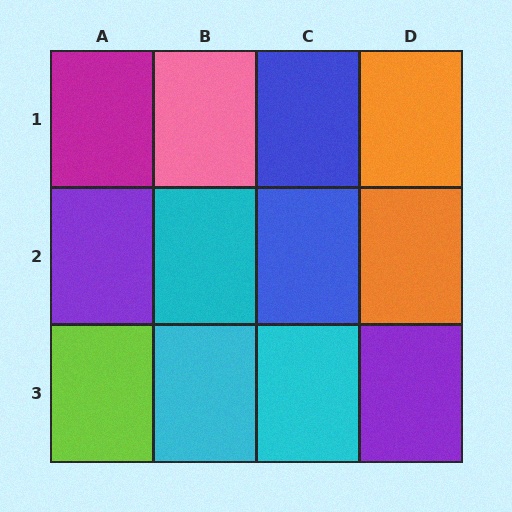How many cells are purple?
2 cells are purple.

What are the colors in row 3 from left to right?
Lime, cyan, cyan, purple.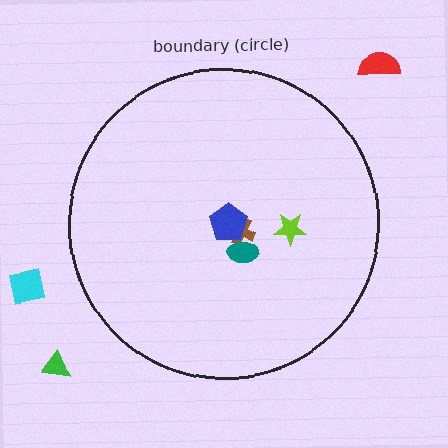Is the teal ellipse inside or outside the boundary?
Inside.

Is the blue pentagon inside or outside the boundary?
Inside.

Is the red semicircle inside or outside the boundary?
Outside.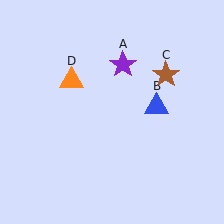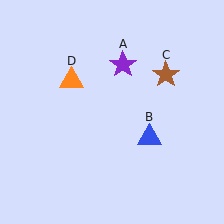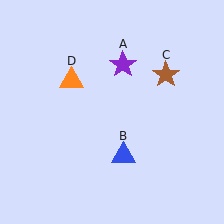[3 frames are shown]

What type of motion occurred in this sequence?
The blue triangle (object B) rotated clockwise around the center of the scene.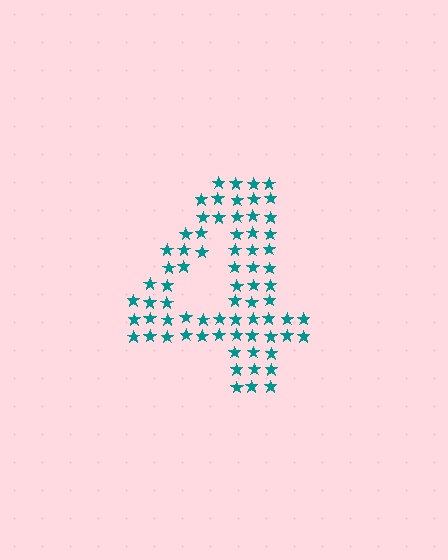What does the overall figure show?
The overall figure shows the digit 4.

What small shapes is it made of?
It is made of small stars.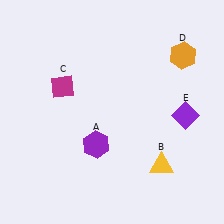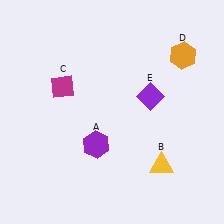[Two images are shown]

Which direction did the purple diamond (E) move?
The purple diamond (E) moved left.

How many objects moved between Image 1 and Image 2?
1 object moved between the two images.